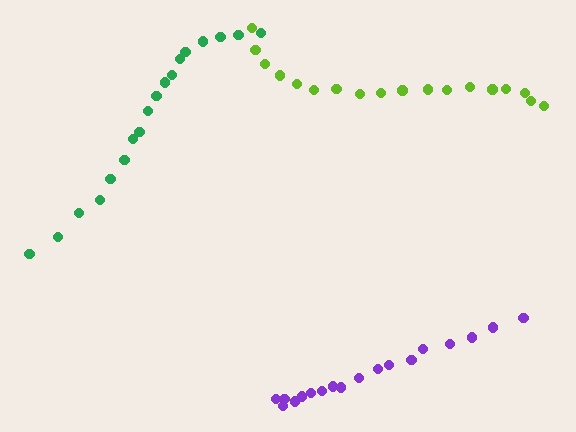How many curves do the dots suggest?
There are 3 distinct paths.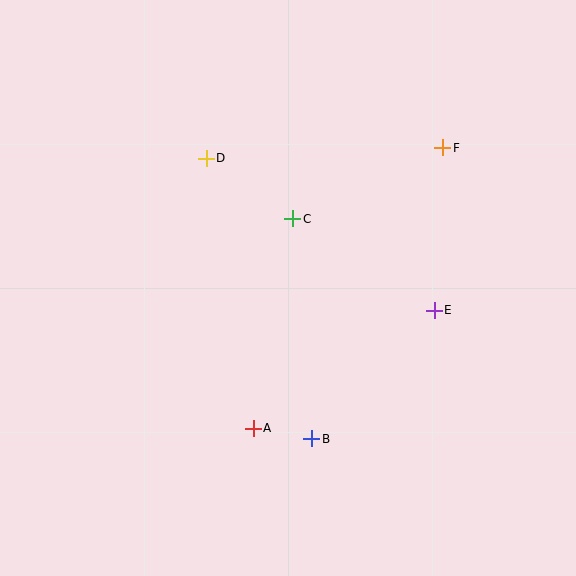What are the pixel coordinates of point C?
Point C is at (293, 219).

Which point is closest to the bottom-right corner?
Point B is closest to the bottom-right corner.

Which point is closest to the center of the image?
Point C at (293, 219) is closest to the center.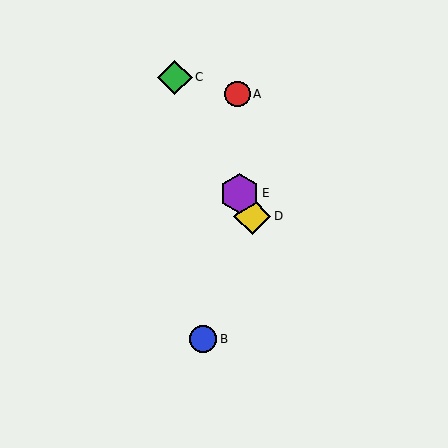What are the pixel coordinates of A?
Object A is at (237, 94).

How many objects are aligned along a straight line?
3 objects (C, D, E) are aligned along a straight line.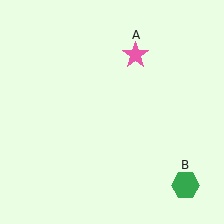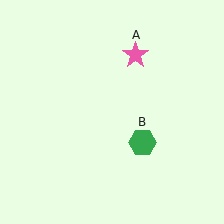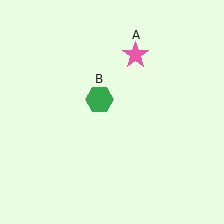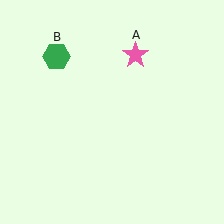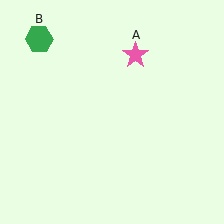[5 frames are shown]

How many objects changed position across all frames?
1 object changed position: green hexagon (object B).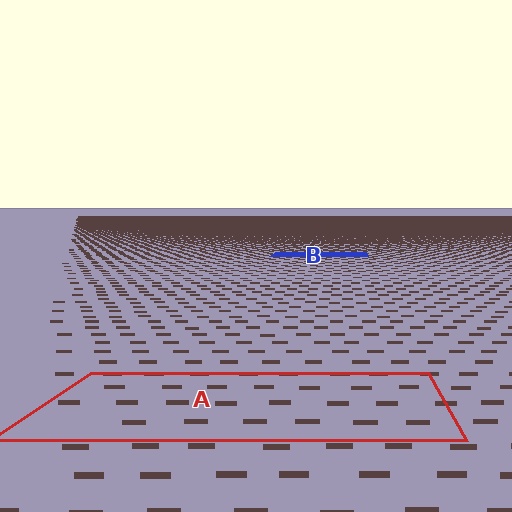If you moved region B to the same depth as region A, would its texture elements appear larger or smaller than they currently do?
They would appear larger. At a closer depth, the same texture elements are projected at a bigger on-screen size.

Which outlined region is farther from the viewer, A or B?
Region B is farther from the viewer — the texture elements inside it appear smaller and more densely packed.